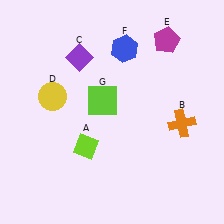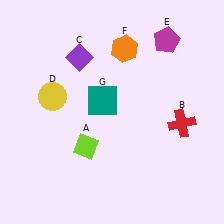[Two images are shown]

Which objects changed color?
B changed from orange to red. F changed from blue to orange. G changed from lime to teal.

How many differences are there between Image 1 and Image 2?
There are 3 differences between the two images.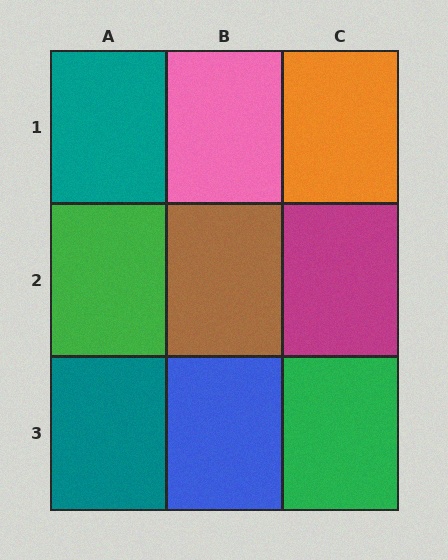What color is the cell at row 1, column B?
Pink.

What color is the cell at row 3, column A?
Teal.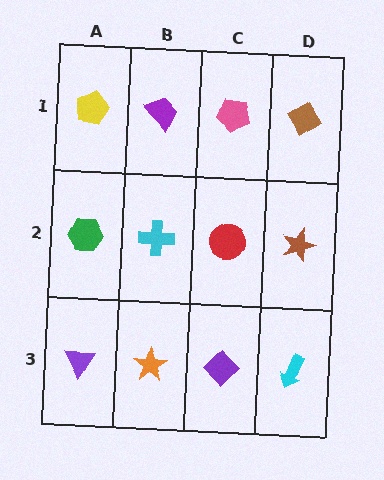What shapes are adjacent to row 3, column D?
A brown star (row 2, column D), a purple diamond (row 3, column C).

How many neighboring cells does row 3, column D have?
2.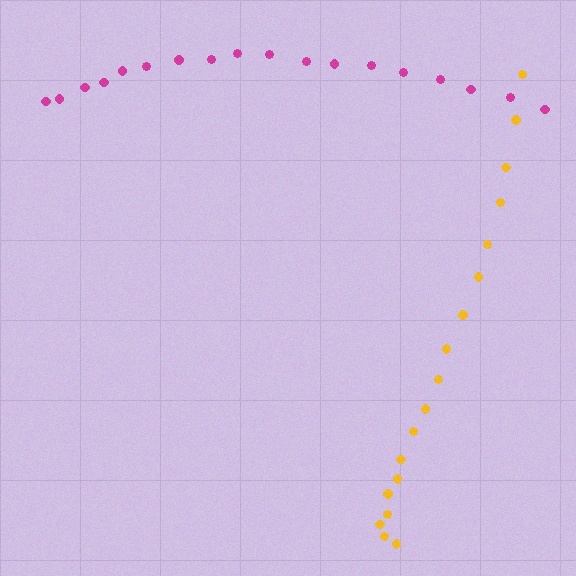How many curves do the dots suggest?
There are 2 distinct paths.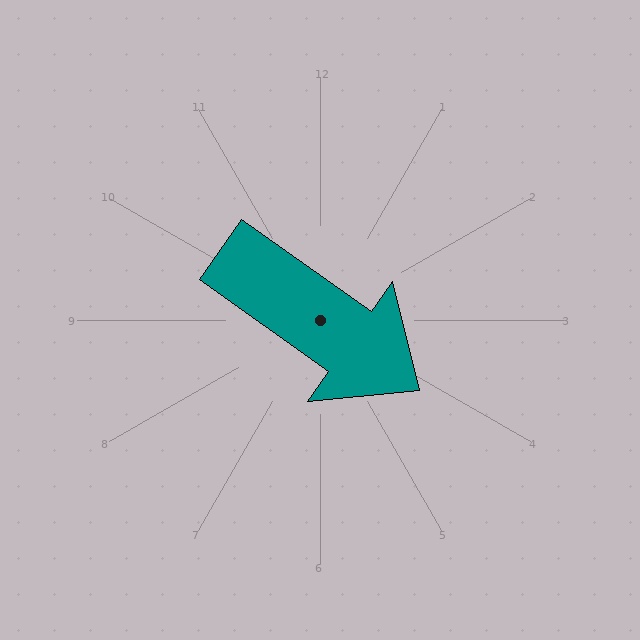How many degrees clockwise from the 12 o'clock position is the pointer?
Approximately 125 degrees.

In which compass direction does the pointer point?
Southeast.